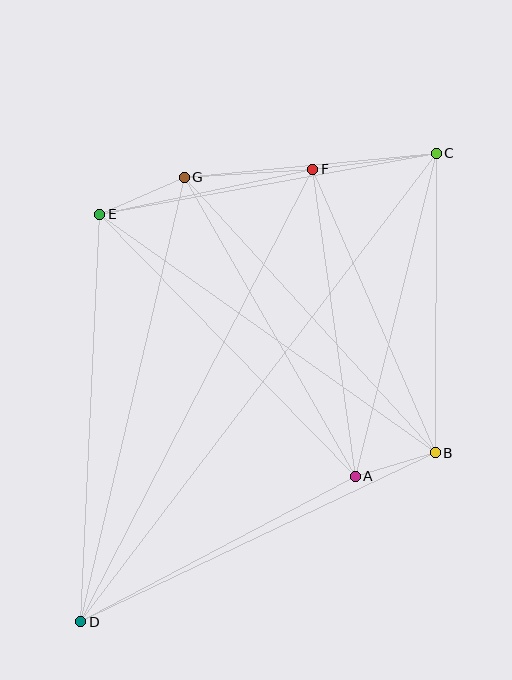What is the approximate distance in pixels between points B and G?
The distance between B and G is approximately 373 pixels.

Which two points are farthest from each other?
Points C and D are farthest from each other.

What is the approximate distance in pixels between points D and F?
The distance between D and F is approximately 508 pixels.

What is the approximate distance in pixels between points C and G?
The distance between C and G is approximately 253 pixels.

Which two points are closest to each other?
Points A and B are closest to each other.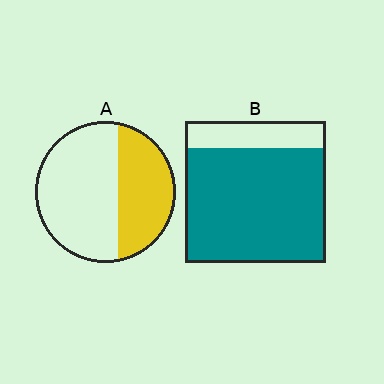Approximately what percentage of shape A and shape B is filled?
A is approximately 40% and B is approximately 80%.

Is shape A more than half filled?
No.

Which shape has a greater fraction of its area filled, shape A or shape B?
Shape B.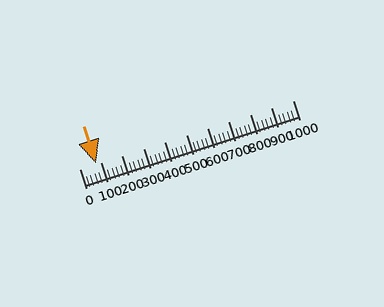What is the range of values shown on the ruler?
The ruler shows values from 0 to 1000.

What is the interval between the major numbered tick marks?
The major tick marks are spaced 100 units apart.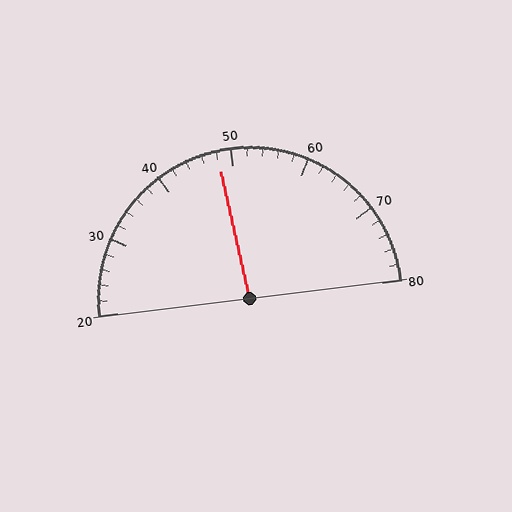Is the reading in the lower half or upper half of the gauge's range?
The reading is in the lower half of the range (20 to 80).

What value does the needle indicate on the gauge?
The needle indicates approximately 48.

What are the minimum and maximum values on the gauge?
The gauge ranges from 20 to 80.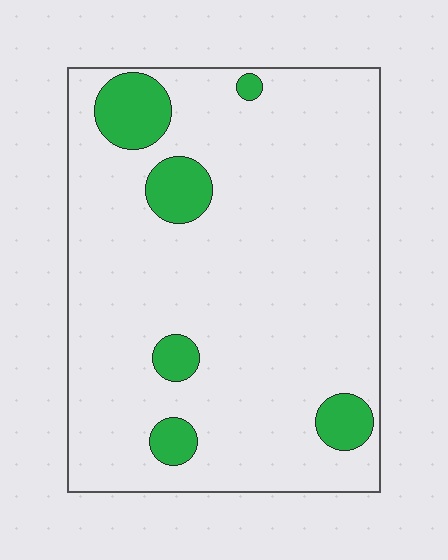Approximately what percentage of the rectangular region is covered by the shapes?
Approximately 10%.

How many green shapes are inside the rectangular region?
6.